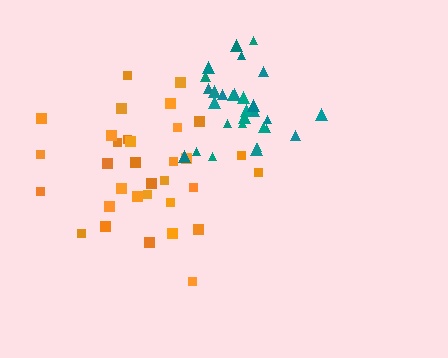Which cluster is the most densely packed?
Teal.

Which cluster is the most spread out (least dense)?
Orange.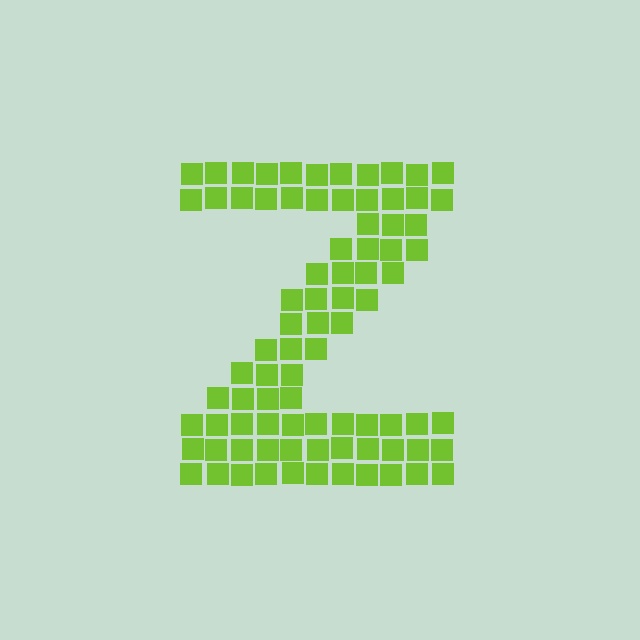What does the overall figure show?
The overall figure shows the letter Z.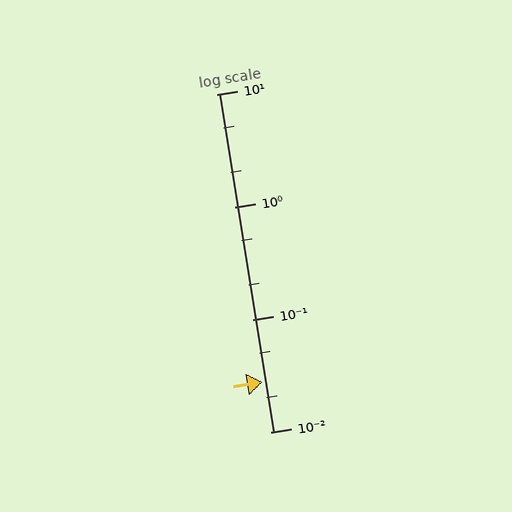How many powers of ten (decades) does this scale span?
The scale spans 3 decades, from 0.01 to 10.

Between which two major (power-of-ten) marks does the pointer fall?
The pointer is between 0.01 and 0.1.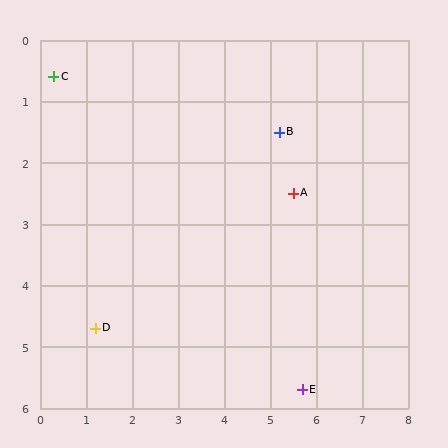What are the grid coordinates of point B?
Point B is at approximately (5.2, 1.5).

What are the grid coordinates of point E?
Point E is at approximately (5.7, 5.7).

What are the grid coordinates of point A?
Point A is at approximately (5.5, 2.5).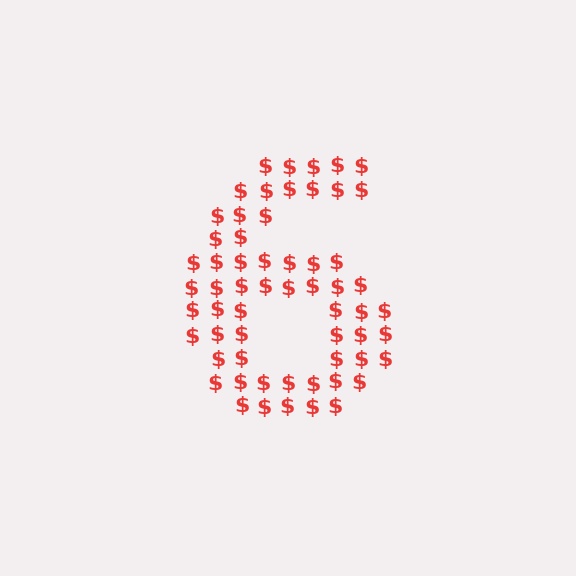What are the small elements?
The small elements are dollar signs.